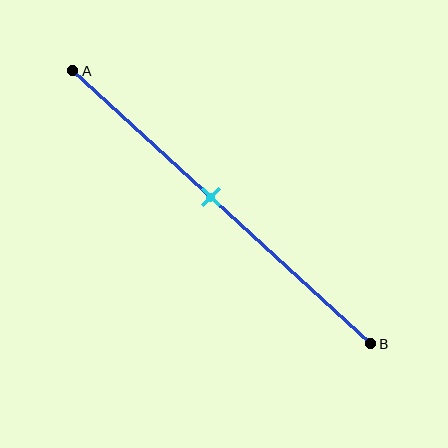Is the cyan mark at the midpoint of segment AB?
No, the mark is at about 45% from A, not at the 50% midpoint.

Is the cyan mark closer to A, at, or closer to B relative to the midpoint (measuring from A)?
The cyan mark is closer to point A than the midpoint of segment AB.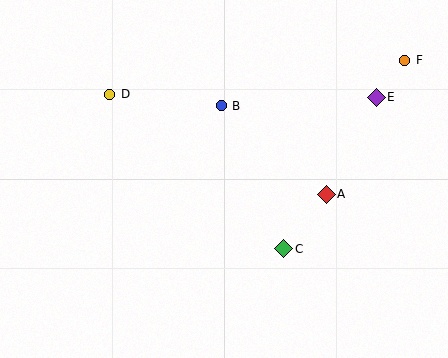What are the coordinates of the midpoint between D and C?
The midpoint between D and C is at (197, 171).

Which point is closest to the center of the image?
Point B at (221, 106) is closest to the center.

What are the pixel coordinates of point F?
Point F is at (405, 60).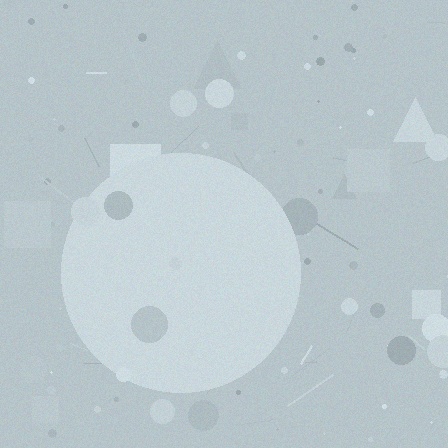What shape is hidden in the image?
A circle is hidden in the image.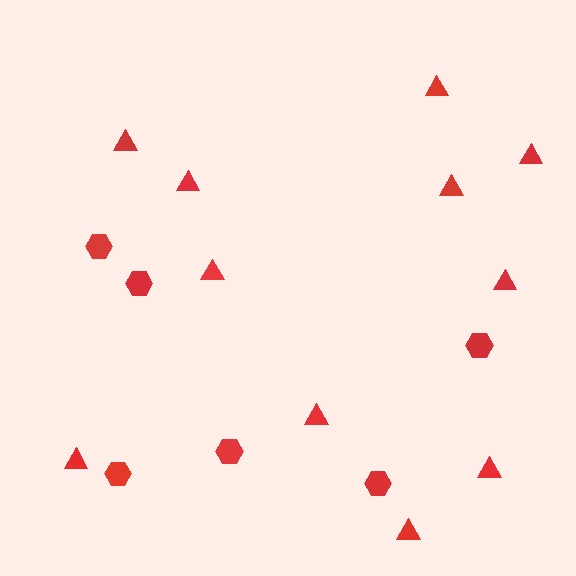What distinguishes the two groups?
There are 2 groups: one group of hexagons (6) and one group of triangles (11).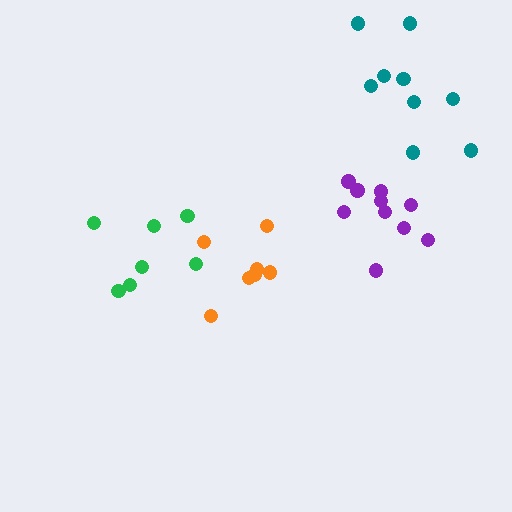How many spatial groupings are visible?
There are 4 spatial groupings.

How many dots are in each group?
Group 1: 7 dots, Group 2: 7 dots, Group 3: 9 dots, Group 4: 10 dots (33 total).